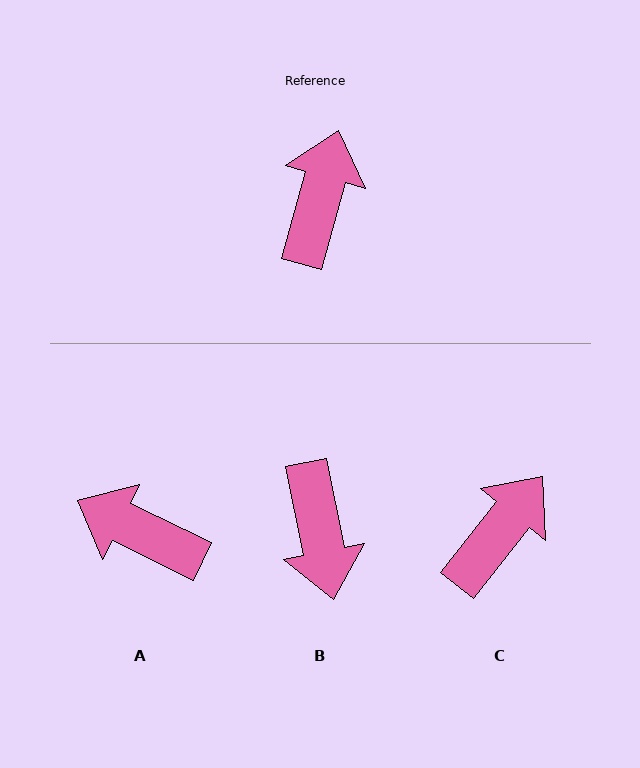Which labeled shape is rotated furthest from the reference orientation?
B, about 153 degrees away.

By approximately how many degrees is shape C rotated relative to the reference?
Approximately 23 degrees clockwise.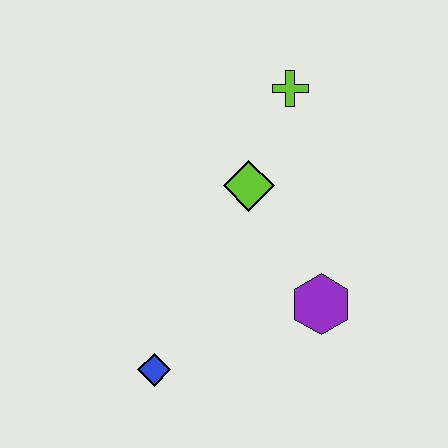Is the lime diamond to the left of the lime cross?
Yes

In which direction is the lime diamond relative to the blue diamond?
The lime diamond is above the blue diamond.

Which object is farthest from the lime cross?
The blue diamond is farthest from the lime cross.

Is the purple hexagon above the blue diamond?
Yes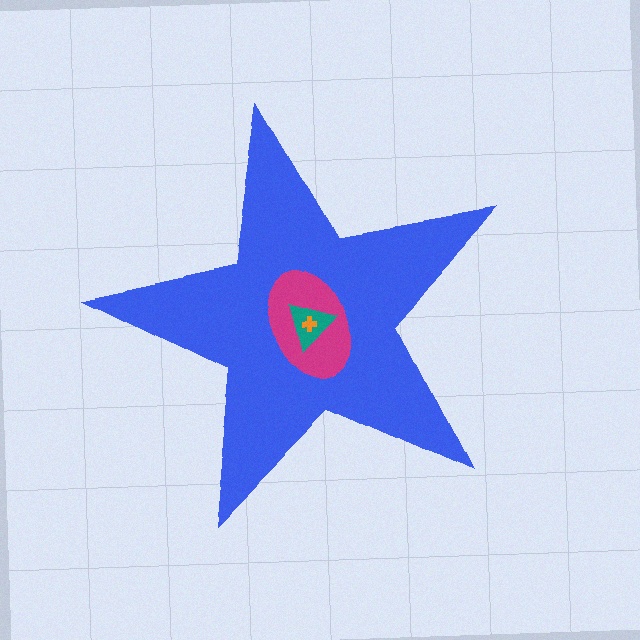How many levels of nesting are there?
4.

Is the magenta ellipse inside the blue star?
Yes.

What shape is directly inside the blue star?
The magenta ellipse.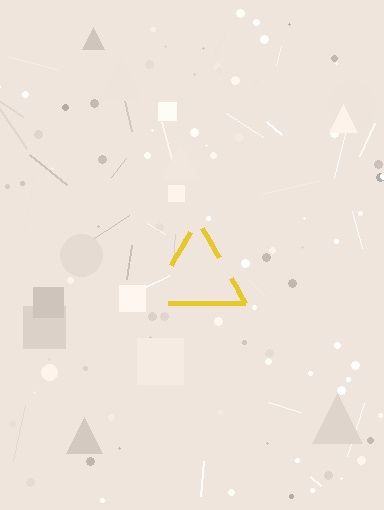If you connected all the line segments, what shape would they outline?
They would outline a triangle.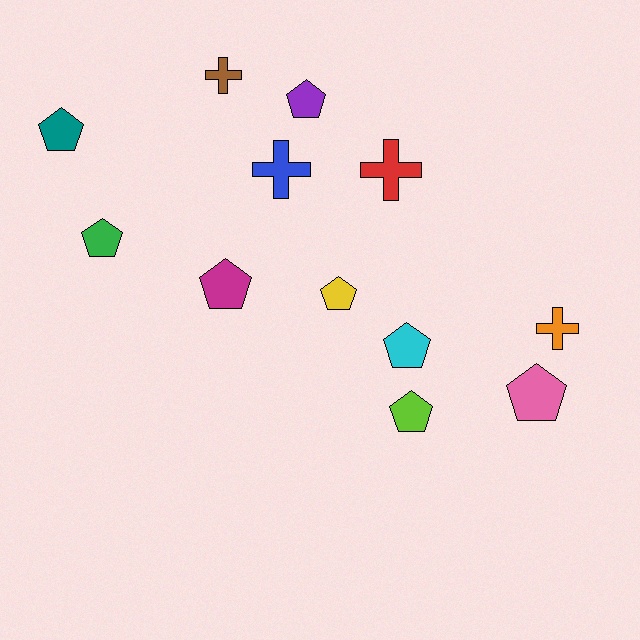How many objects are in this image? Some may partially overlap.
There are 12 objects.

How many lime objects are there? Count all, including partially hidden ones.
There is 1 lime object.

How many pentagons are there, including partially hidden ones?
There are 8 pentagons.